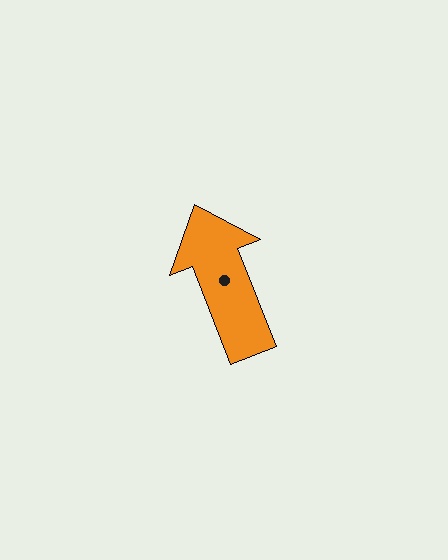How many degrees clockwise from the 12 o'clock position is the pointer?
Approximately 339 degrees.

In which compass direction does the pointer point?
North.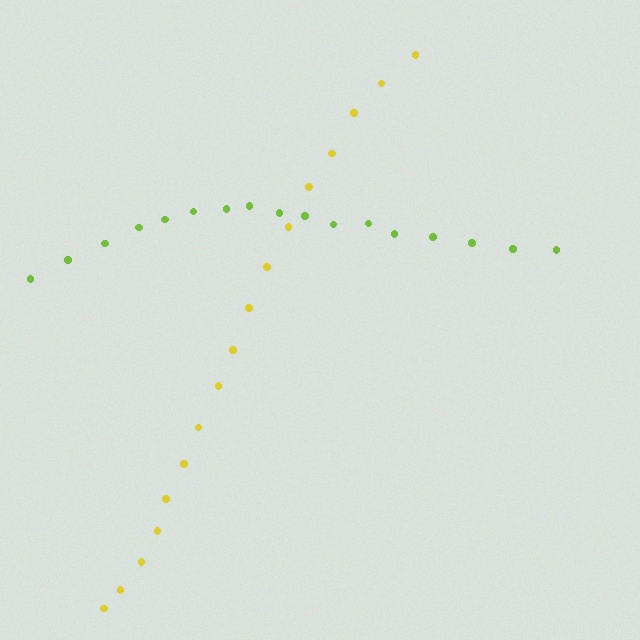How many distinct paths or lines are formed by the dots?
There are 2 distinct paths.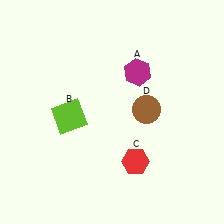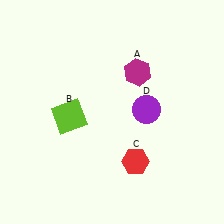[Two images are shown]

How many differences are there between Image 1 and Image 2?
There is 1 difference between the two images.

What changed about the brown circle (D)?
In Image 1, D is brown. In Image 2, it changed to purple.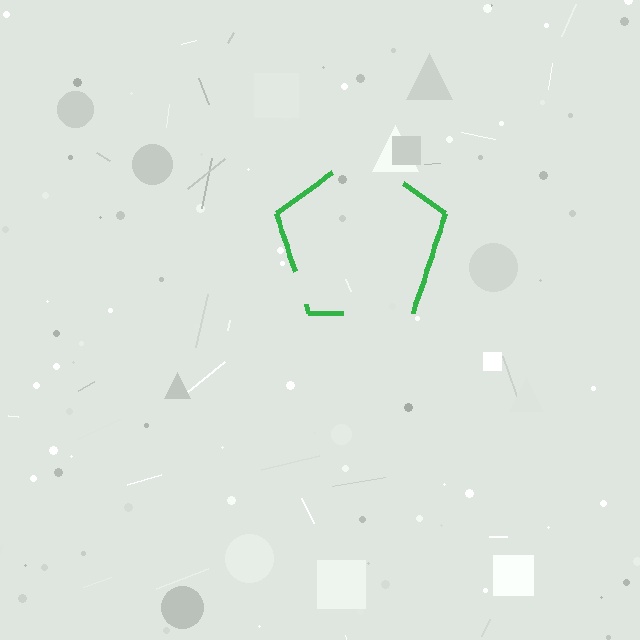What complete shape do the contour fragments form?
The contour fragments form a pentagon.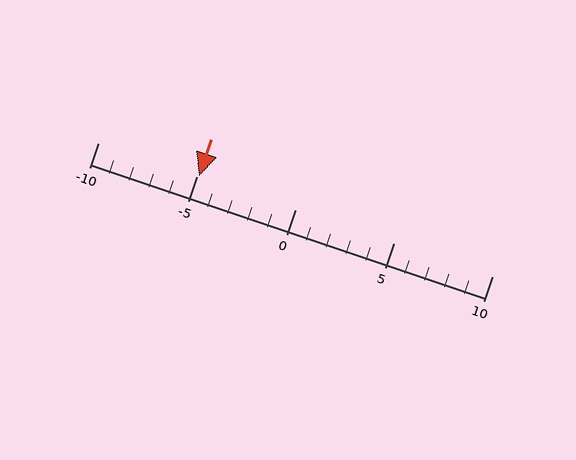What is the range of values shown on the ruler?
The ruler shows values from -10 to 10.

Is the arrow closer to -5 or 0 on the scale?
The arrow is closer to -5.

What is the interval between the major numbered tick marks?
The major tick marks are spaced 5 units apart.